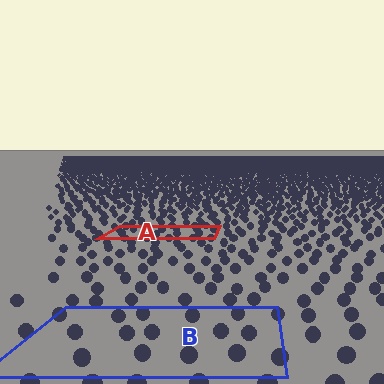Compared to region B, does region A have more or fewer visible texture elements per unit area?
Region A has more texture elements per unit area — they are packed more densely because it is farther away.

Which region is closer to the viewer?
Region B is closer. The texture elements there are larger and more spread out.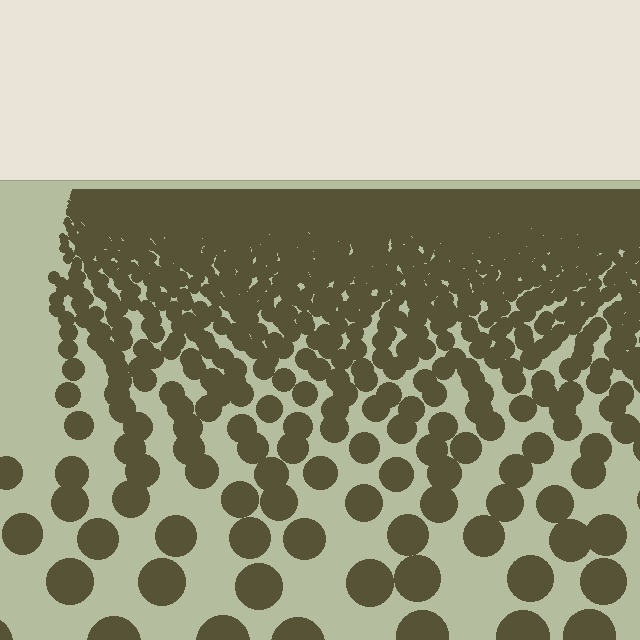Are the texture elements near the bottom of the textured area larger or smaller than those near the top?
Larger. Near the bottom, elements are closer to the viewer and appear at a bigger on-screen size.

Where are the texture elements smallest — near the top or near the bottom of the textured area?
Near the top.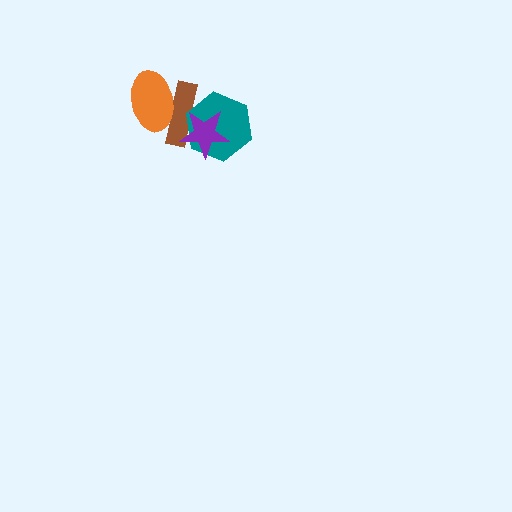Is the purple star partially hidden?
No, no other shape covers it.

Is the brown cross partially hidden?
Yes, it is partially covered by another shape.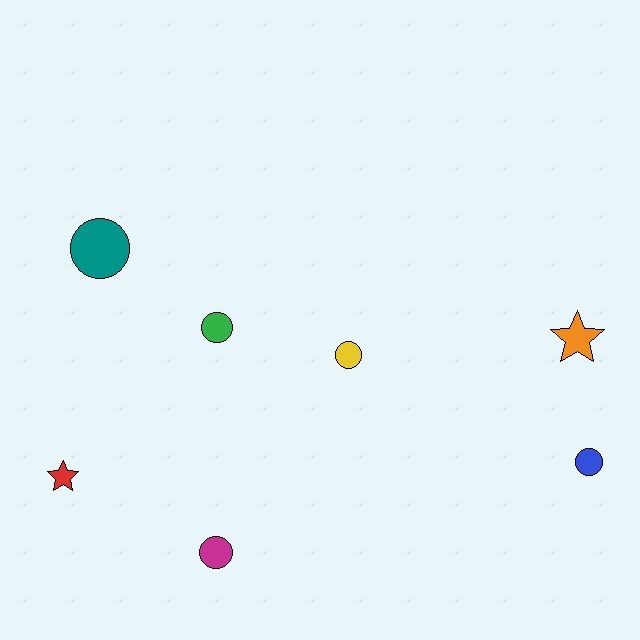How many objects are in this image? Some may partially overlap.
There are 7 objects.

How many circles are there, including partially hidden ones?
There are 5 circles.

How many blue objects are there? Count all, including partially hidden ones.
There is 1 blue object.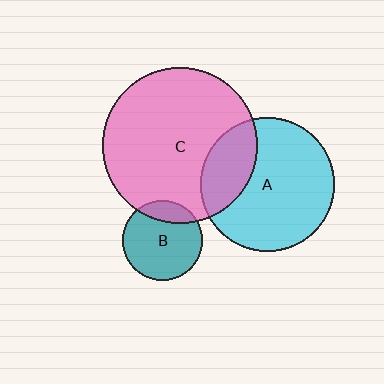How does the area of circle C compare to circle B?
Approximately 3.8 times.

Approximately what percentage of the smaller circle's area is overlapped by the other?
Approximately 25%.